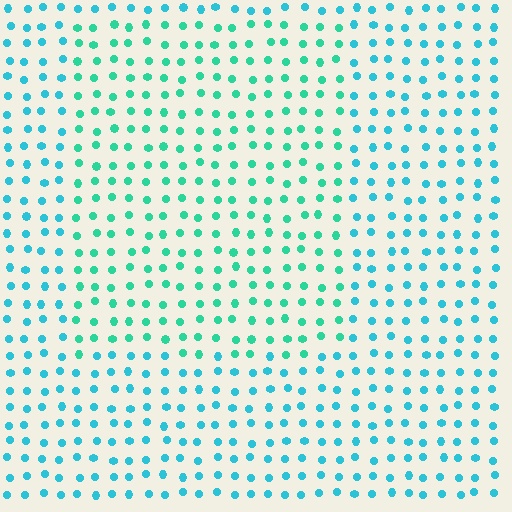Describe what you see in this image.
The image is filled with small cyan elements in a uniform arrangement. A rectangle-shaped region is visible where the elements are tinted to a slightly different hue, forming a subtle color boundary.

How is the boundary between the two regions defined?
The boundary is defined purely by a slight shift in hue (about 28 degrees). Spacing, size, and orientation are identical on both sides.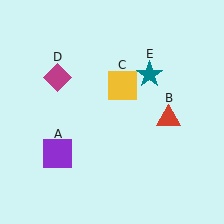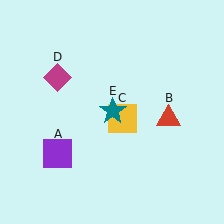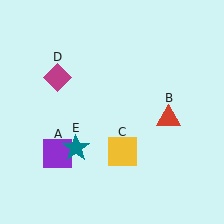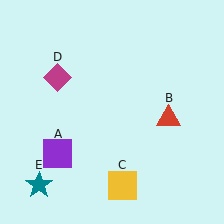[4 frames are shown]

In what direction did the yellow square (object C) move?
The yellow square (object C) moved down.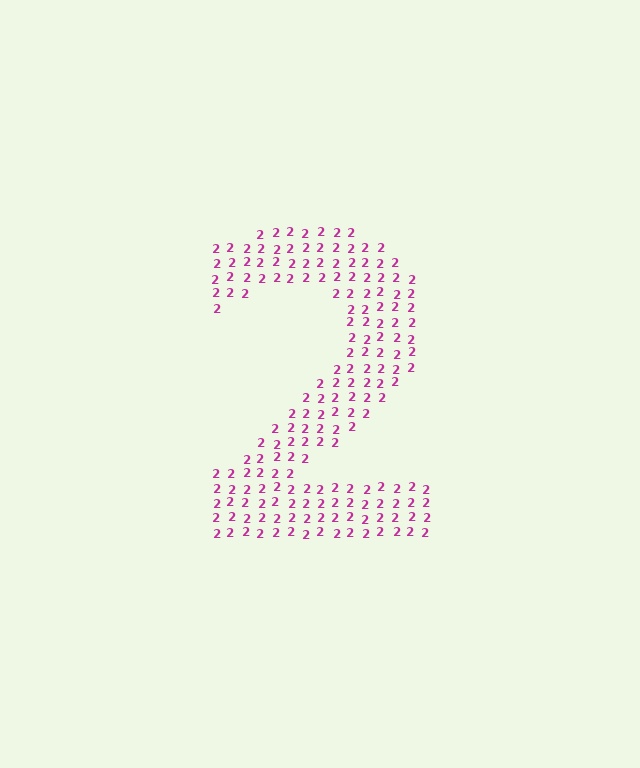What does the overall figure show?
The overall figure shows the digit 2.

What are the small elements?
The small elements are digit 2's.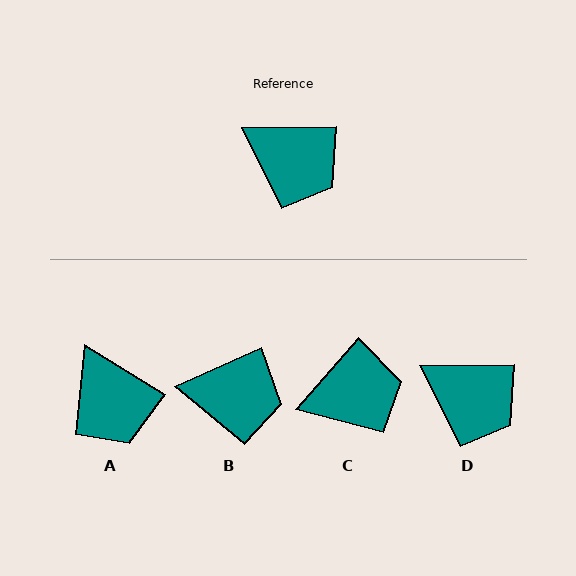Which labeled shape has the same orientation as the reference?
D.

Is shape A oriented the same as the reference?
No, it is off by about 32 degrees.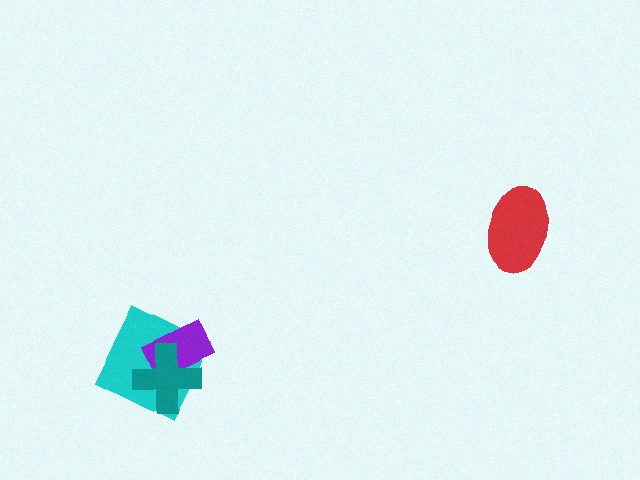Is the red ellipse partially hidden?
No, no other shape covers it.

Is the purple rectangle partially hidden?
Yes, it is partially covered by another shape.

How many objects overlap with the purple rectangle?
2 objects overlap with the purple rectangle.